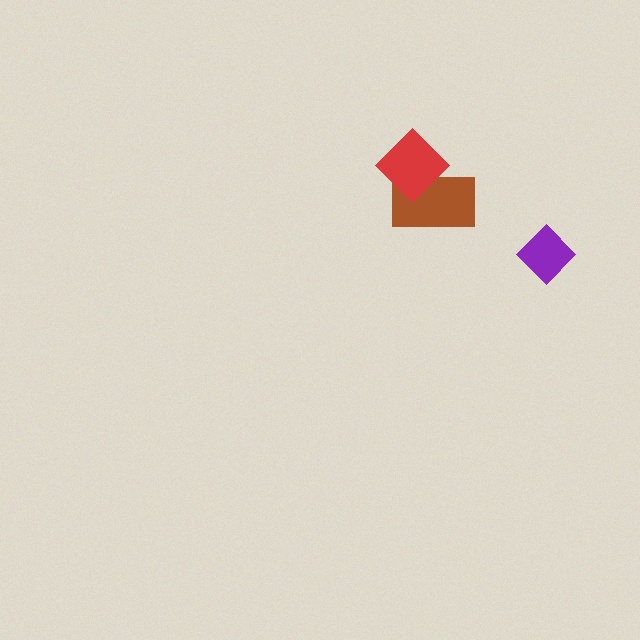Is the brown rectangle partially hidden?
Yes, it is partially covered by another shape.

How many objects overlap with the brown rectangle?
1 object overlaps with the brown rectangle.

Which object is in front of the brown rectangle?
The red diamond is in front of the brown rectangle.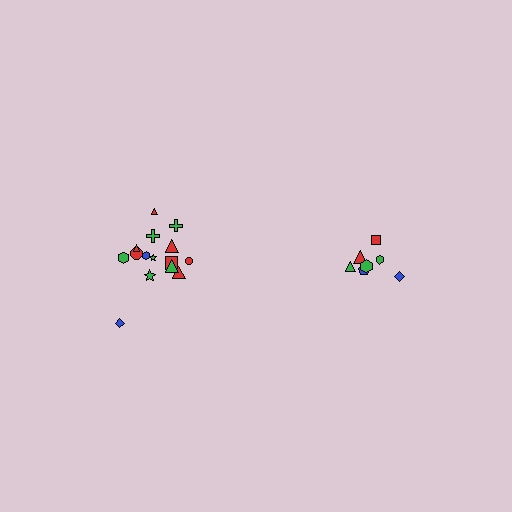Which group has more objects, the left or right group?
The left group.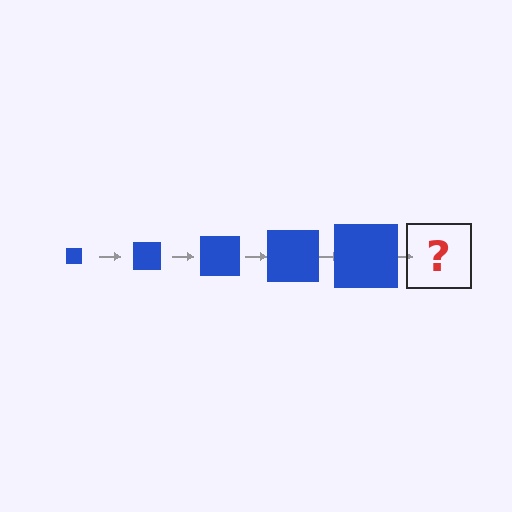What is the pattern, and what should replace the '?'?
The pattern is that the square gets progressively larger each step. The '?' should be a blue square, larger than the previous one.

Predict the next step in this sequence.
The next step is a blue square, larger than the previous one.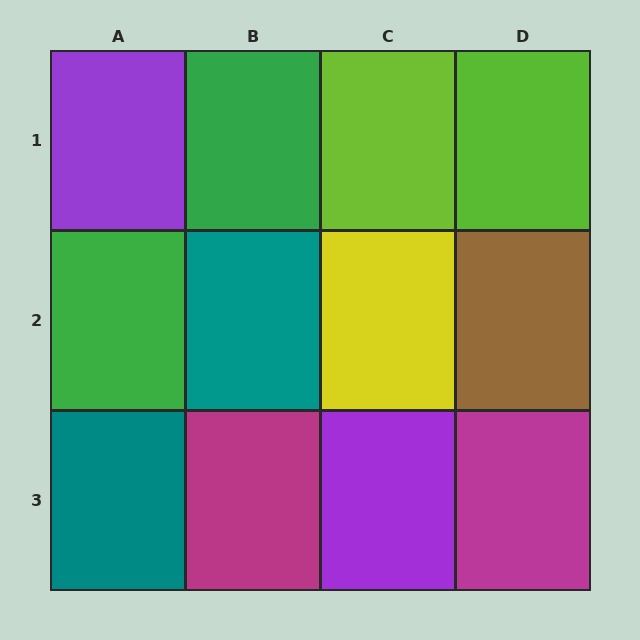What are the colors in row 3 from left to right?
Teal, magenta, purple, magenta.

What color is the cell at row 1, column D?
Lime.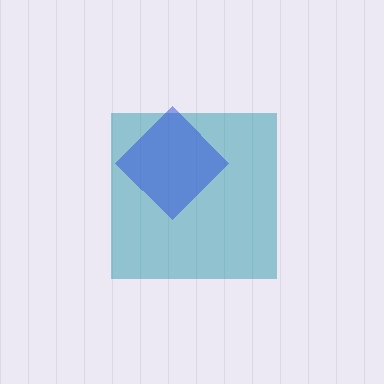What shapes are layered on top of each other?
The layered shapes are: a teal square, a blue diamond.